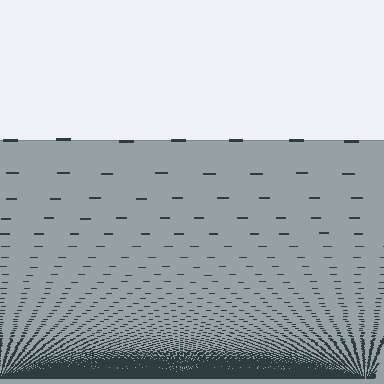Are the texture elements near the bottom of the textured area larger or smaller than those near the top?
Smaller. The gradient is inverted — elements near the bottom are smaller and denser.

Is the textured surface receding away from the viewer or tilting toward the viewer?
The surface appears to tilt toward the viewer. Texture elements get larger and sparser toward the top.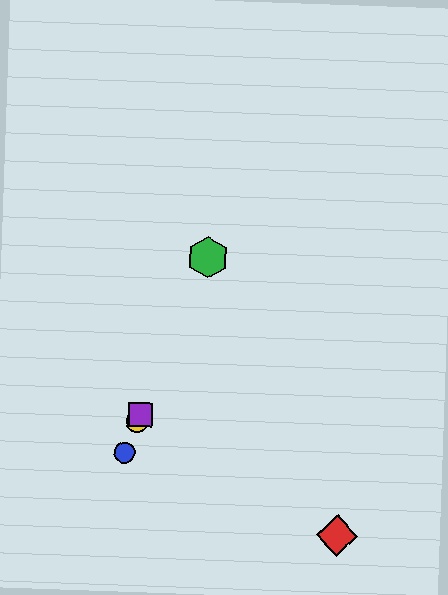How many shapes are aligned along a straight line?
4 shapes (the blue circle, the green hexagon, the yellow circle, the purple square) are aligned along a straight line.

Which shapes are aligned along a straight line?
The blue circle, the green hexagon, the yellow circle, the purple square are aligned along a straight line.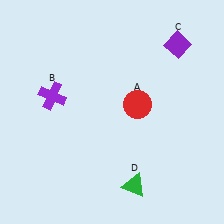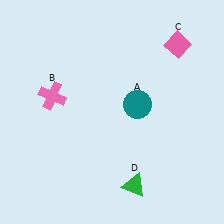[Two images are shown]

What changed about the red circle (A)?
In Image 1, A is red. In Image 2, it changed to teal.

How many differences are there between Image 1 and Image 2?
There are 3 differences between the two images.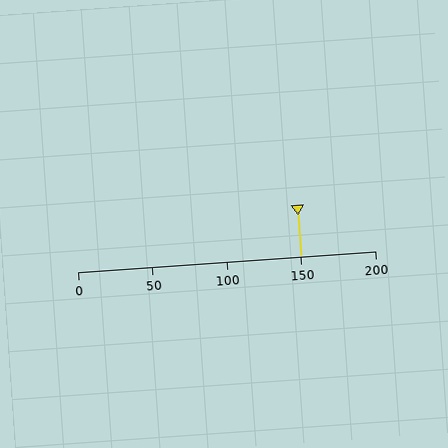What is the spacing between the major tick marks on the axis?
The major ticks are spaced 50 apart.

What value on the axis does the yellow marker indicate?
The marker indicates approximately 150.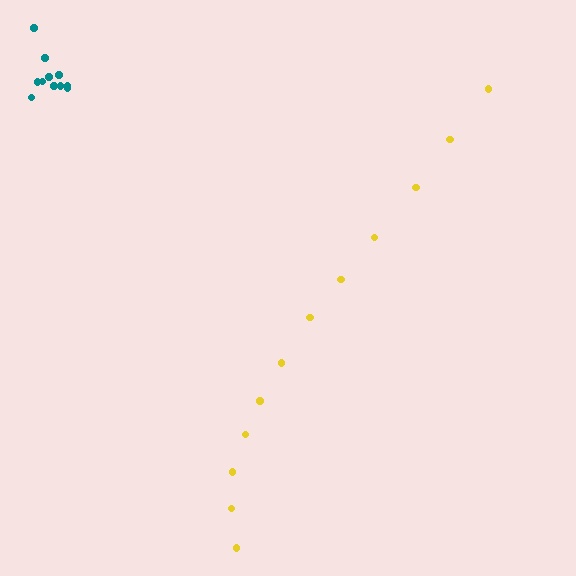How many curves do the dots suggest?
There are 2 distinct paths.